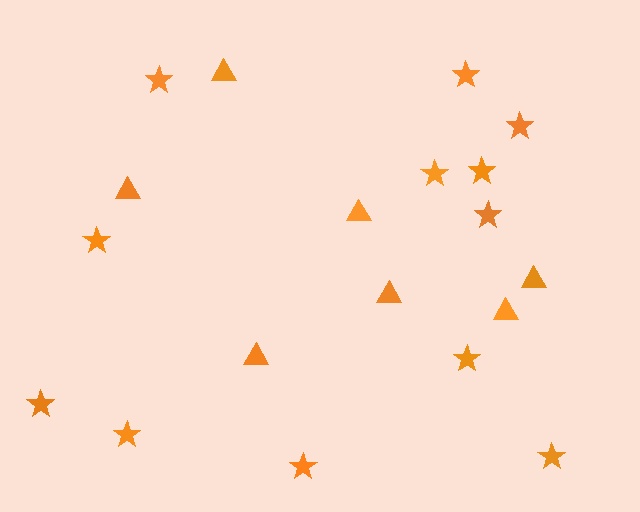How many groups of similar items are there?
There are 2 groups: one group of stars (12) and one group of triangles (7).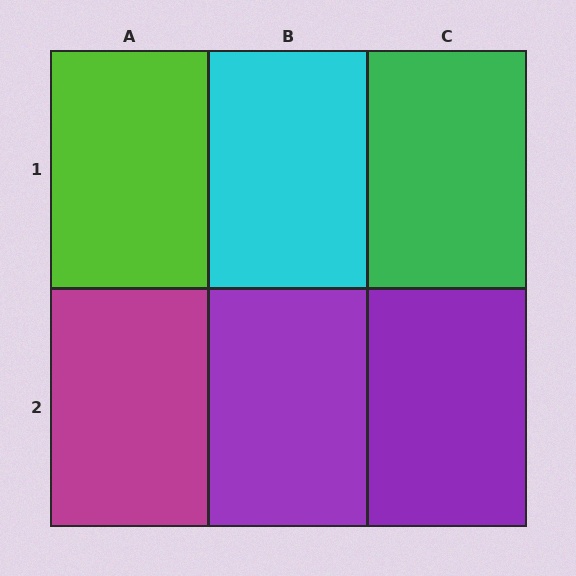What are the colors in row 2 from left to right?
Magenta, purple, purple.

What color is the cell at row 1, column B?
Cyan.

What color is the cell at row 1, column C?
Green.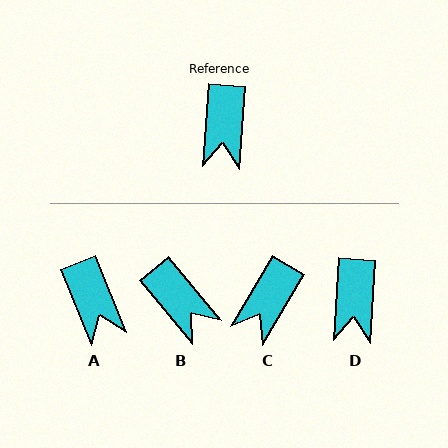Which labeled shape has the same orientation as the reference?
D.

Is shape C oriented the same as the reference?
No, it is off by about 26 degrees.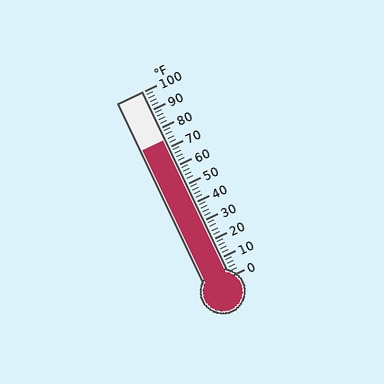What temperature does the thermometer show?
The thermometer shows approximately 74°F.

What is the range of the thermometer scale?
The thermometer scale ranges from 0°F to 100°F.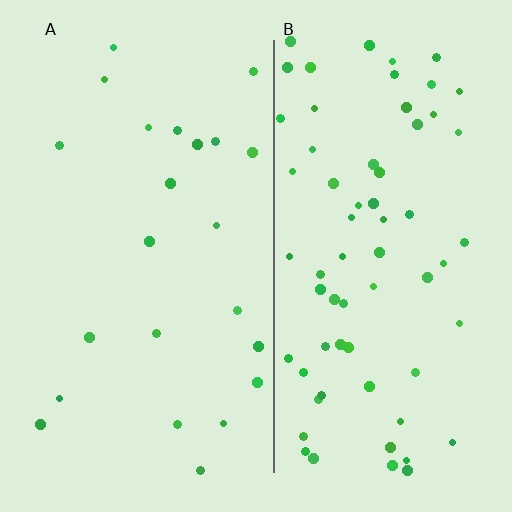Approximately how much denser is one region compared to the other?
Approximately 2.9× — region B over region A.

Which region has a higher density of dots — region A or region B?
B (the right).